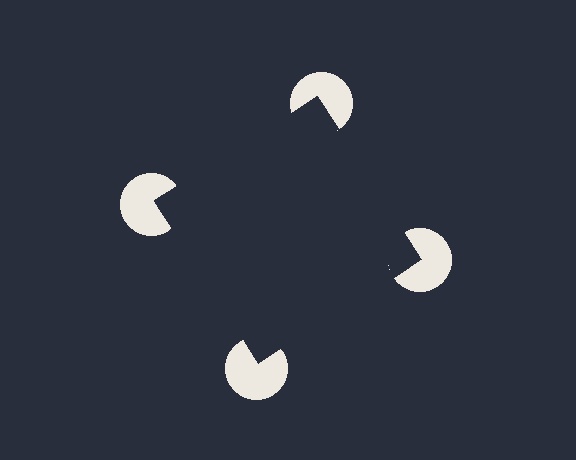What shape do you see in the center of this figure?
An illusory square — its edges are inferred from the aligned wedge cuts in the pac-man discs, not physically drawn.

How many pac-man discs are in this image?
There are 4 — one at each vertex of the illusory square.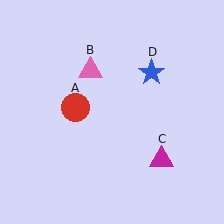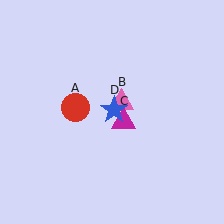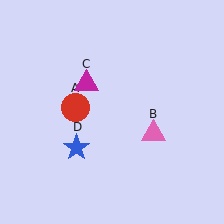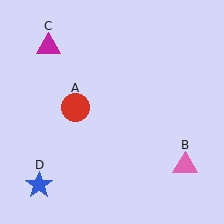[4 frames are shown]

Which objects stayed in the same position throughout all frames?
Red circle (object A) remained stationary.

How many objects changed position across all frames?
3 objects changed position: pink triangle (object B), magenta triangle (object C), blue star (object D).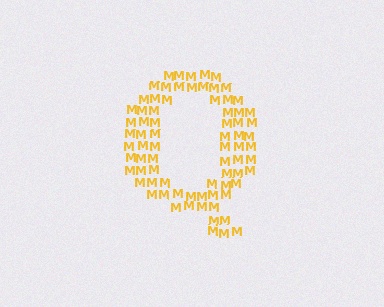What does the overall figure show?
The overall figure shows the letter Q.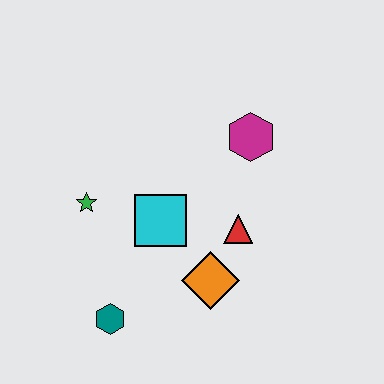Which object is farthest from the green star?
The magenta hexagon is farthest from the green star.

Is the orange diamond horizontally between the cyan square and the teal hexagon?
No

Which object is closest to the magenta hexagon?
The red triangle is closest to the magenta hexagon.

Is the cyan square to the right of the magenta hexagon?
No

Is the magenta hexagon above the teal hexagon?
Yes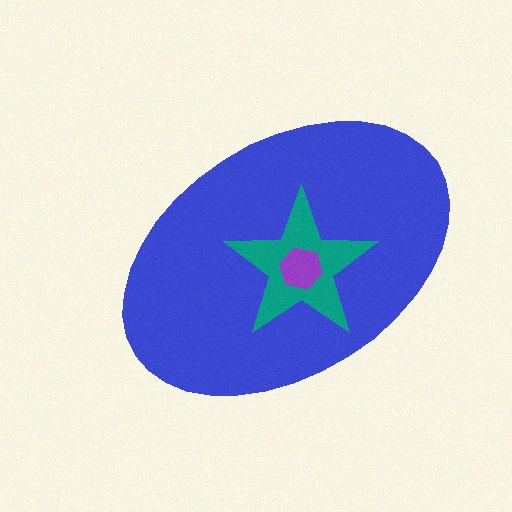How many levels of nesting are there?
3.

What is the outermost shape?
The blue ellipse.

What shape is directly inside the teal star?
The purple hexagon.